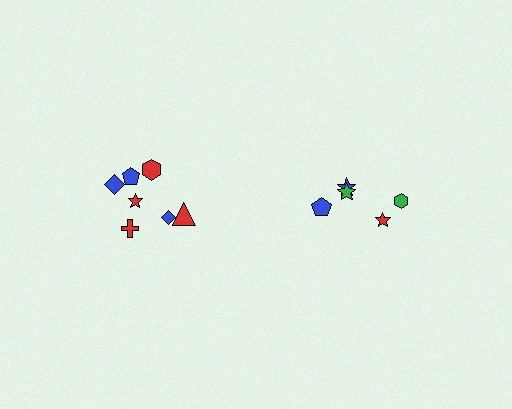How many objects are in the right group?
There are 5 objects.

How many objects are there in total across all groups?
There are 12 objects.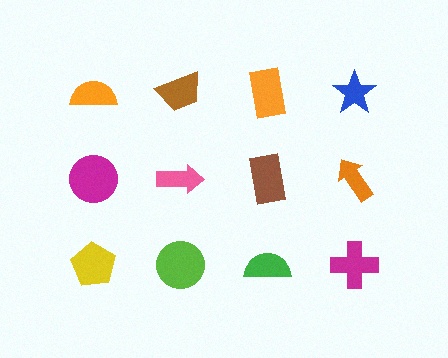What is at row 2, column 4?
An orange arrow.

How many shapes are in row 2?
4 shapes.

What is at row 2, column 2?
A pink arrow.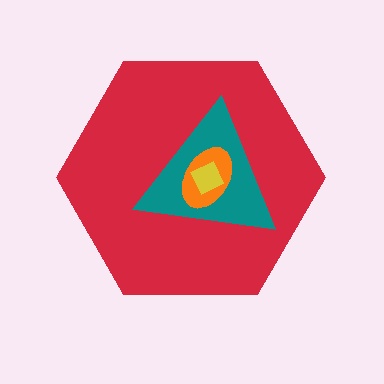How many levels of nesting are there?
4.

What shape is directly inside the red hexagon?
The teal triangle.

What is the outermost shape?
The red hexagon.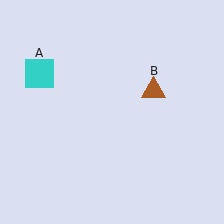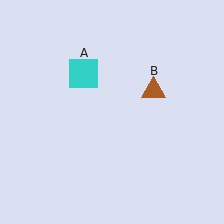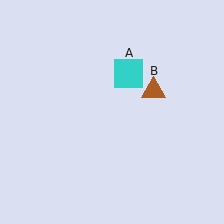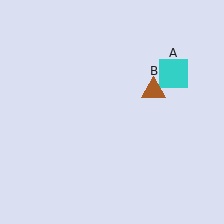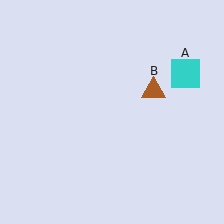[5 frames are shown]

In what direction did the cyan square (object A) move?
The cyan square (object A) moved right.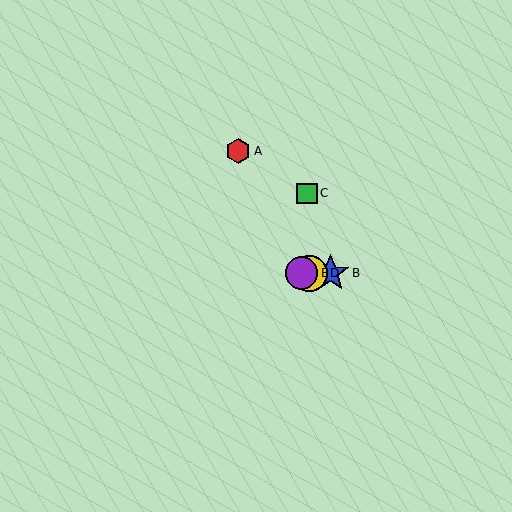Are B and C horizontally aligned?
No, B is at y≈273 and C is at y≈193.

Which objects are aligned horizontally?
Objects B, D, E are aligned horizontally.